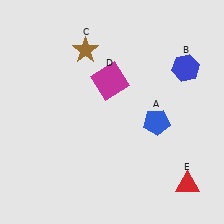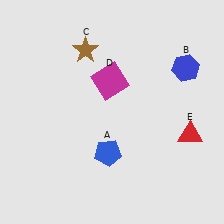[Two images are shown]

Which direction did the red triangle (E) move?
The red triangle (E) moved up.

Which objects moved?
The objects that moved are: the blue pentagon (A), the red triangle (E).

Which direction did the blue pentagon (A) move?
The blue pentagon (A) moved left.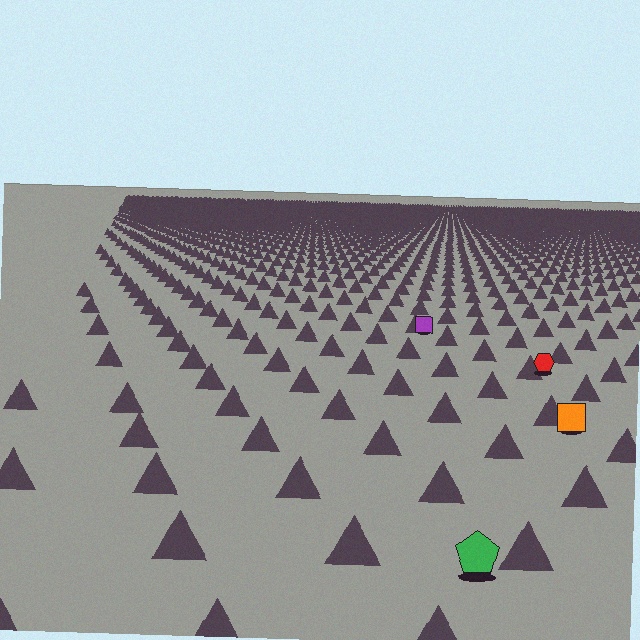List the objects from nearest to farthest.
From nearest to farthest: the green pentagon, the orange square, the red hexagon, the purple square.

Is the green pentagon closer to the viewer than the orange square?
Yes. The green pentagon is closer — you can tell from the texture gradient: the ground texture is coarser near it.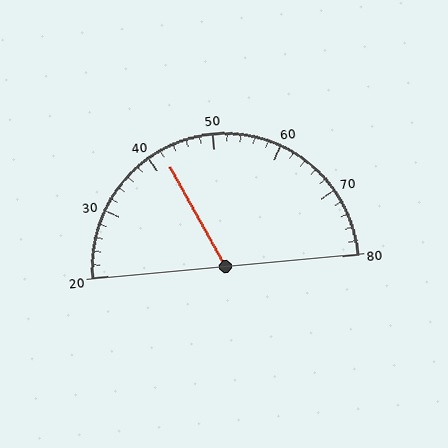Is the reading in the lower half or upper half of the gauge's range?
The reading is in the lower half of the range (20 to 80).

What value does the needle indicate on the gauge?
The needle indicates approximately 42.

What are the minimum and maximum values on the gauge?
The gauge ranges from 20 to 80.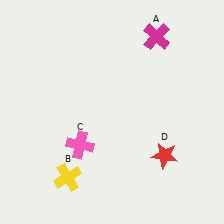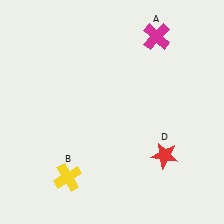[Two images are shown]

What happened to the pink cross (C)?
The pink cross (C) was removed in Image 2. It was in the bottom-left area of Image 1.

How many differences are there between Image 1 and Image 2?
There is 1 difference between the two images.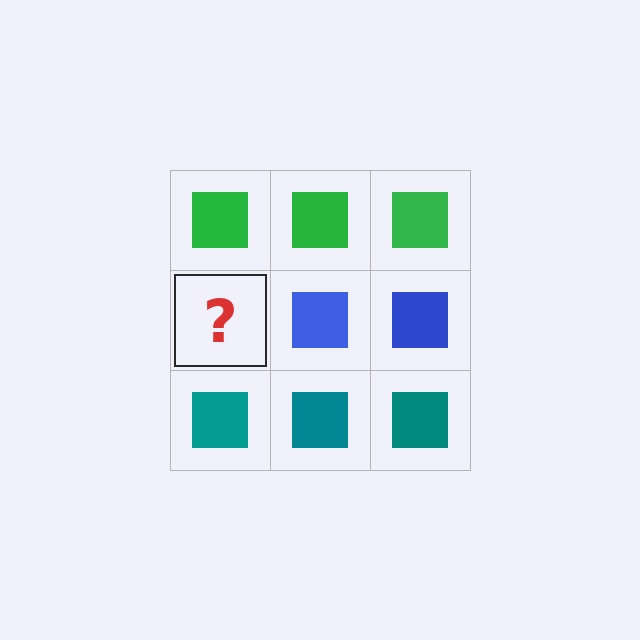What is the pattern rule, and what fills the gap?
The rule is that each row has a consistent color. The gap should be filled with a blue square.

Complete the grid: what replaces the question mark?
The question mark should be replaced with a blue square.